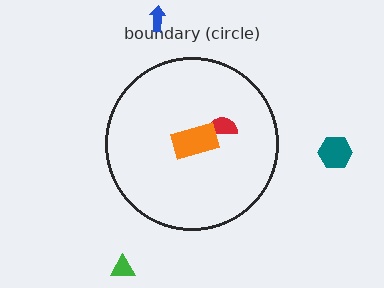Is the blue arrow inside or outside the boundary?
Outside.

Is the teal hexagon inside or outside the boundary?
Outside.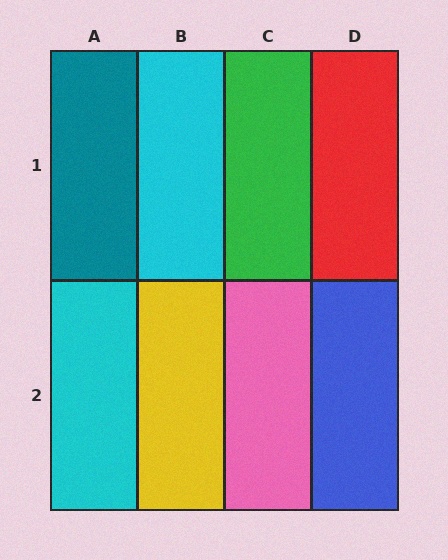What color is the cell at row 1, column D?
Red.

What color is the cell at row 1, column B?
Cyan.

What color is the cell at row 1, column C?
Green.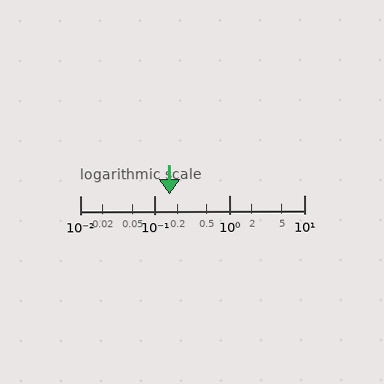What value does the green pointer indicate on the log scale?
The pointer indicates approximately 0.16.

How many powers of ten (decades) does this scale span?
The scale spans 3 decades, from 0.01 to 10.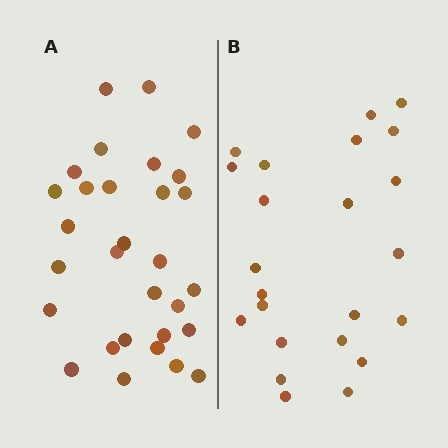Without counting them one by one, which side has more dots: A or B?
Region A (the left region) has more dots.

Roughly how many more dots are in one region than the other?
Region A has roughly 8 or so more dots than region B.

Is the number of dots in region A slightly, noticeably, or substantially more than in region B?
Region A has noticeably more, but not dramatically so. The ratio is roughly 1.3 to 1.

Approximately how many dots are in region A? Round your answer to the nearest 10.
About 30 dots.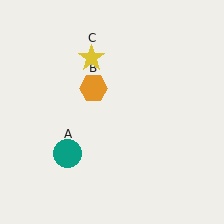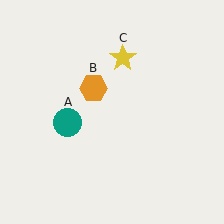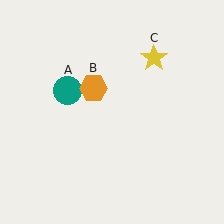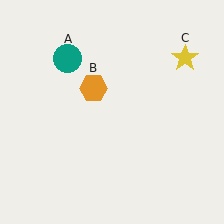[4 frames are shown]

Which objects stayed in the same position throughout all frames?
Orange hexagon (object B) remained stationary.